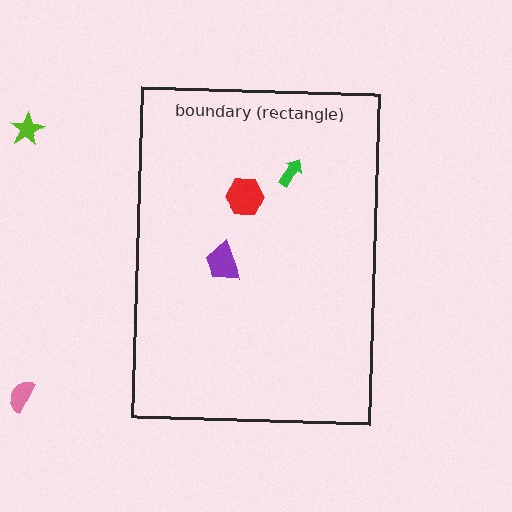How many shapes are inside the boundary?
3 inside, 2 outside.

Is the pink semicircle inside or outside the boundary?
Outside.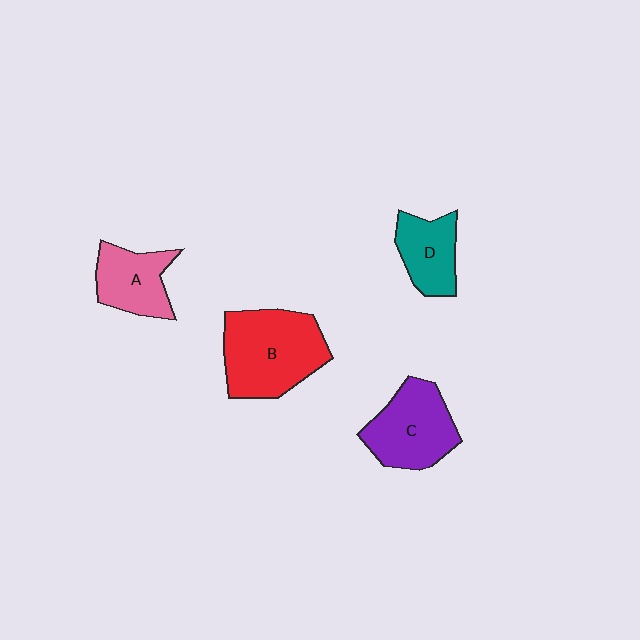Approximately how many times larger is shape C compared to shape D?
Approximately 1.4 times.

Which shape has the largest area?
Shape B (red).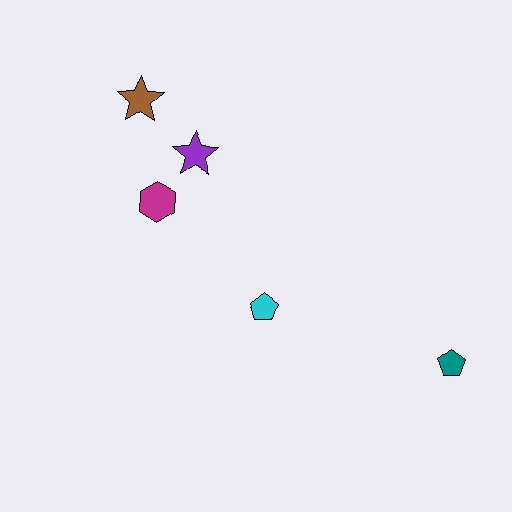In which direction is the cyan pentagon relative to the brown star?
The cyan pentagon is below the brown star.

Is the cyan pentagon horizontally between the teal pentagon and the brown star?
Yes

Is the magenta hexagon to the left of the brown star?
No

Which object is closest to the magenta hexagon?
The purple star is closest to the magenta hexagon.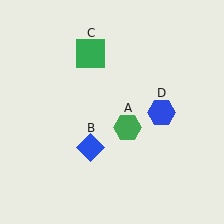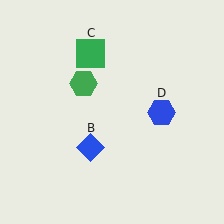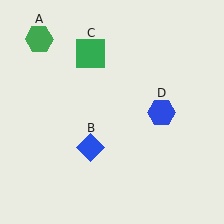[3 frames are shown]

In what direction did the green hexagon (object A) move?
The green hexagon (object A) moved up and to the left.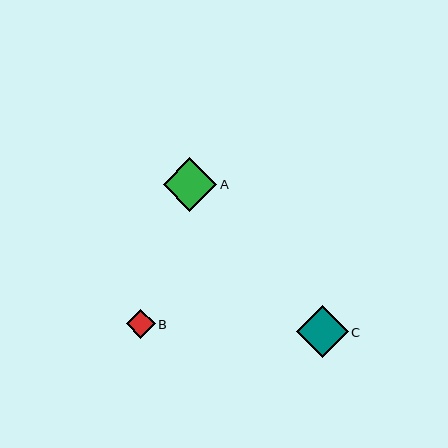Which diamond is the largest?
Diamond A is the largest with a size of approximately 54 pixels.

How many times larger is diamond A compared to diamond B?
Diamond A is approximately 1.9 times the size of diamond B.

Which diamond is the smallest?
Diamond B is the smallest with a size of approximately 29 pixels.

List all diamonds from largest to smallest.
From largest to smallest: A, C, B.